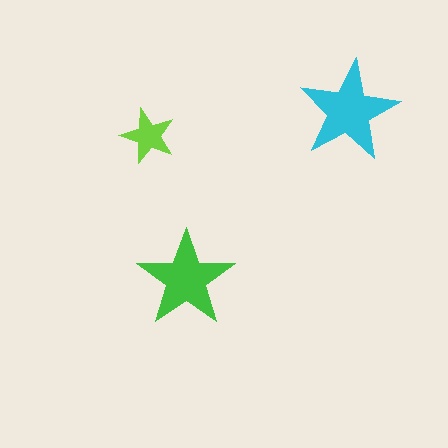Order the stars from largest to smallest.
the cyan one, the green one, the lime one.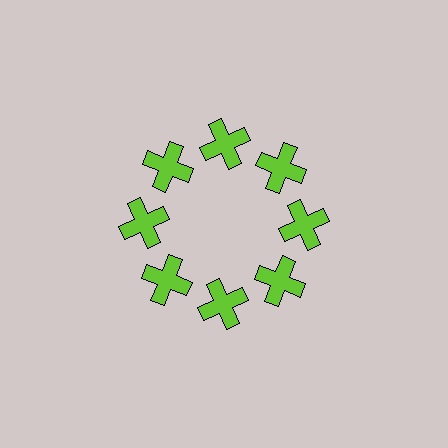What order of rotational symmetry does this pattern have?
This pattern has 8-fold rotational symmetry.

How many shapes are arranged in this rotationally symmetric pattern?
There are 8 shapes, arranged in 8 groups of 1.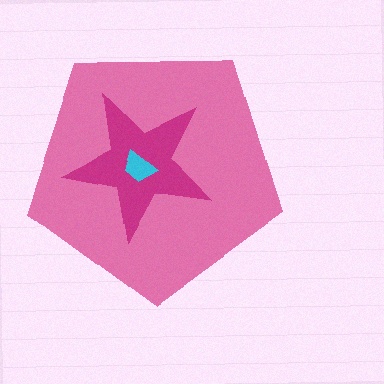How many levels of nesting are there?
3.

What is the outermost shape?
The pink pentagon.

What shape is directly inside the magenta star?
The cyan trapezoid.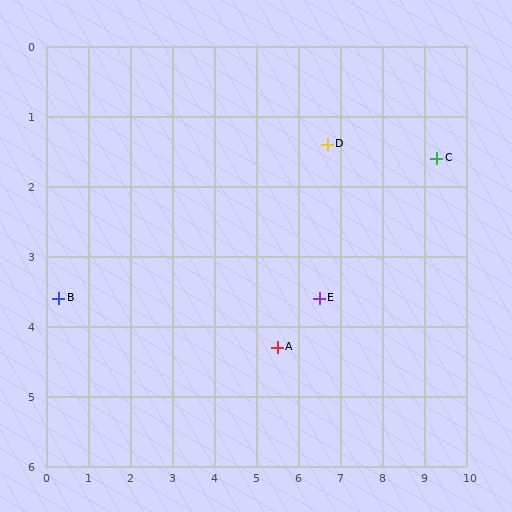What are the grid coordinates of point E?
Point E is at approximately (6.5, 3.6).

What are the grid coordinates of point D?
Point D is at approximately (6.7, 1.4).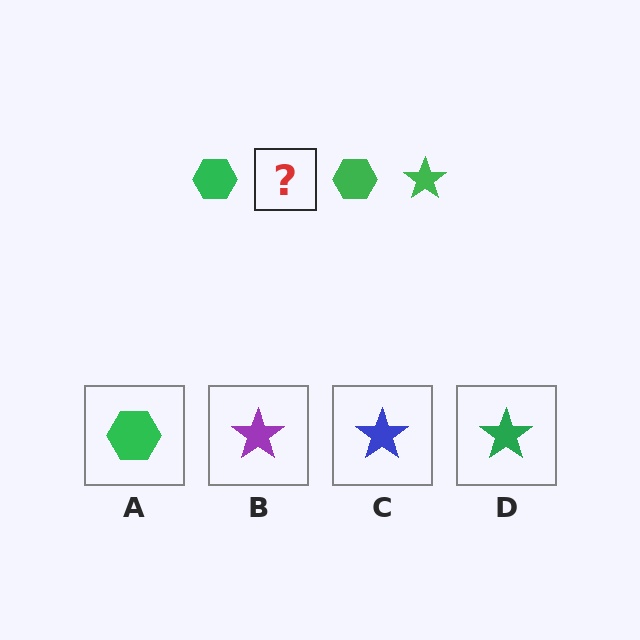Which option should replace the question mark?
Option D.